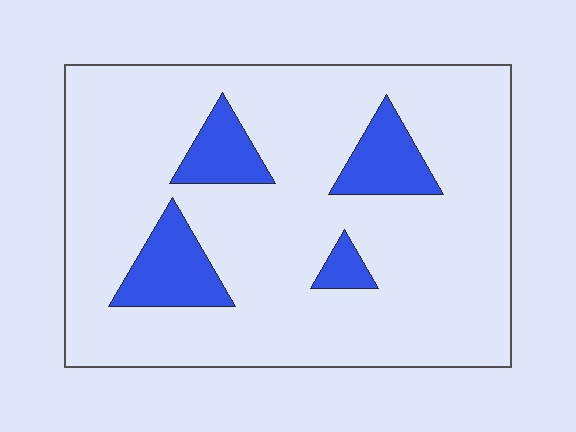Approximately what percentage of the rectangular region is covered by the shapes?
Approximately 15%.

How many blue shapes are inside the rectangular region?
4.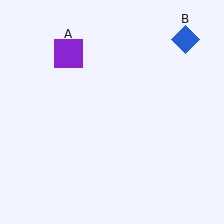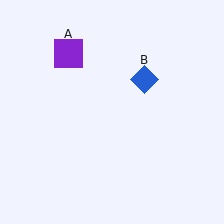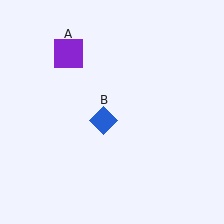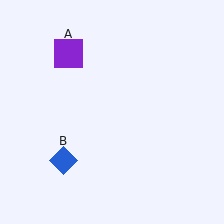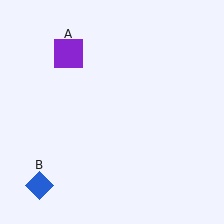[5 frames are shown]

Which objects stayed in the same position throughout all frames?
Purple square (object A) remained stationary.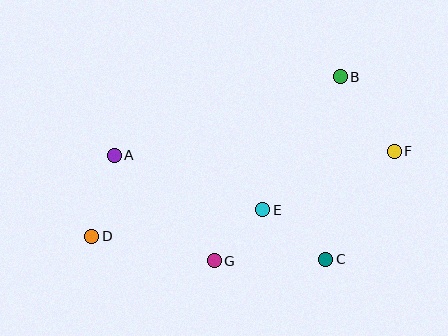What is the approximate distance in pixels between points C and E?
The distance between C and E is approximately 80 pixels.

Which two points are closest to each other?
Points E and G are closest to each other.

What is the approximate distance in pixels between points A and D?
The distance between A and D is approximately 84 pixels.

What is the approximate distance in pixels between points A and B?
The distance between A and B is approximately 239 pixels.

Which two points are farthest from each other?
Points D and F are farthest from each other.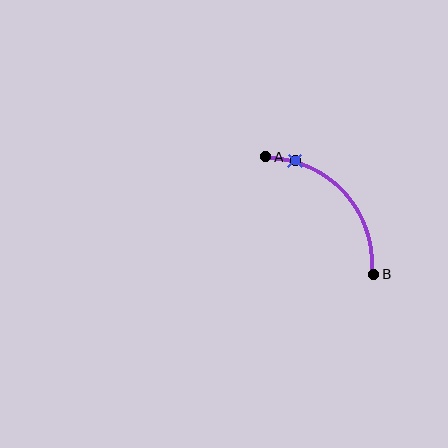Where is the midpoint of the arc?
The arc midpoint is the point on the curve farthest from the straight line joining A and B. It sits above and to the right of that line.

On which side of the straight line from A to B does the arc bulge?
The arc bulges above and to the right of the straight line connecting A and B.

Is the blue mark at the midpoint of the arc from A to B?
No. The blue mark lies on the arc but is closer to endpoint A. The arc midpoint would be at the point on the curve equidistant along the arc from both A and B.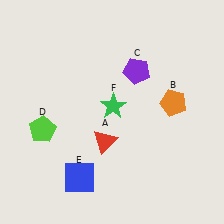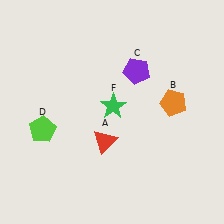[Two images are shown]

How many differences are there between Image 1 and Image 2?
There is 1 difference between the two images.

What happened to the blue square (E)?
The blue square (E) was removed in Image 2. It was in the bottom-left area of Image 1.